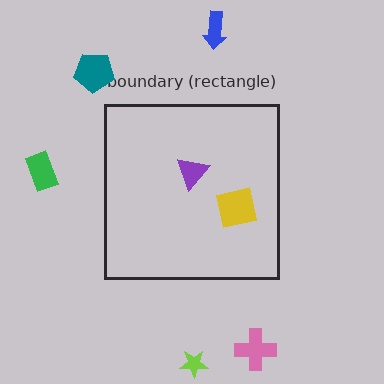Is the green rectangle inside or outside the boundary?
Outside.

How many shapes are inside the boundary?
2 inside, 5 outside.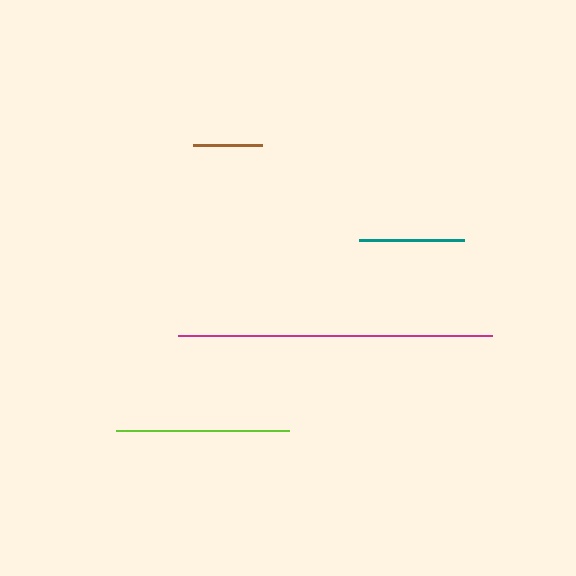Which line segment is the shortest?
The brown line is the shortest at approximately 69 pixels.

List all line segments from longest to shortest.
From longest to shortest: magenta, lime, teal, brown.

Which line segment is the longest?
The magenta line is the longest at approximately 314 pixels.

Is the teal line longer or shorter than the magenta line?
The magenta line is longer than the teal line.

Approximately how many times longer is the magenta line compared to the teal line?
The magenta line is approximately 3.0 times the length of the teal line.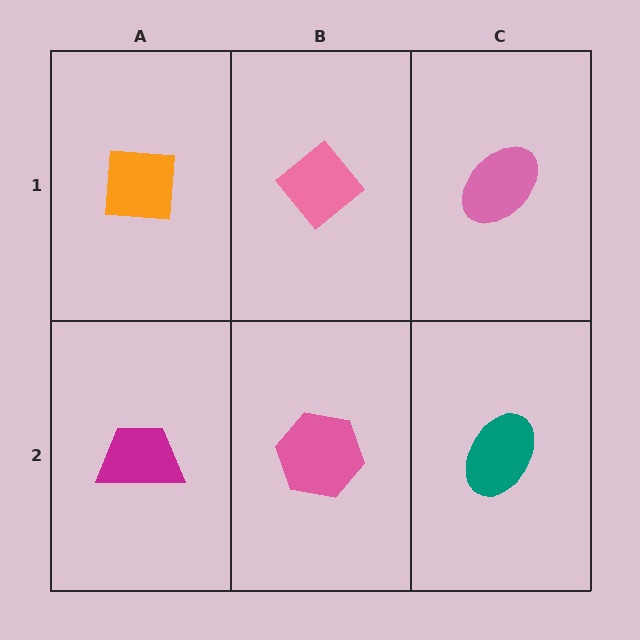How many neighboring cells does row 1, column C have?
2.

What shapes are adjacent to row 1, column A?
A magenta trapezoid (row 2, column A), a pink diamond (row 1, column B).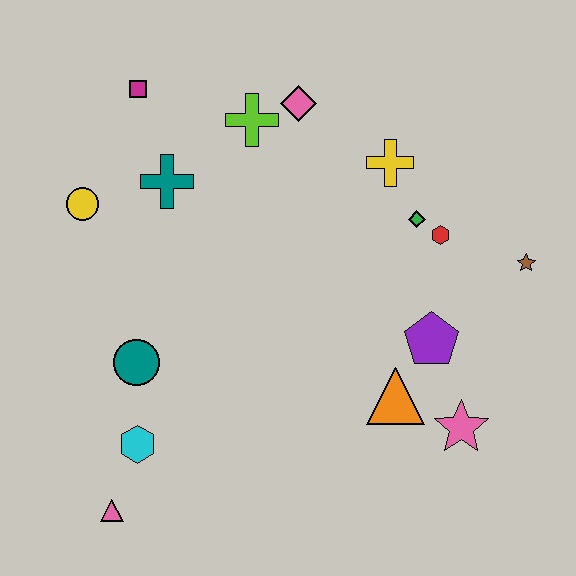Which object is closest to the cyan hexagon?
The pink triangle is closest to the cyan hexagon.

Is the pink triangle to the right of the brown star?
No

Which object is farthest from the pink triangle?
The brown star is farthest from the pink triangle.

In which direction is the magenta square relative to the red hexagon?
The magenta square is to the left of the red hexagon.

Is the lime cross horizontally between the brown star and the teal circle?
Yes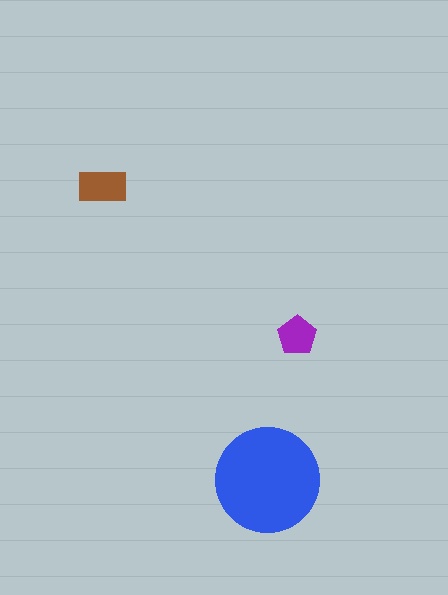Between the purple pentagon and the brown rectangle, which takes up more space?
The brown rectangle.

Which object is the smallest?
The purple pentagon.